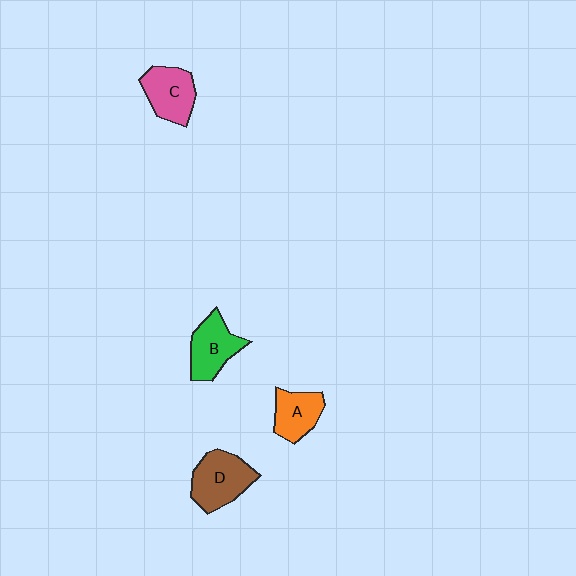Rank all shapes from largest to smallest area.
From largest to smallest: D (brown), C (pink), B (green), A (orange).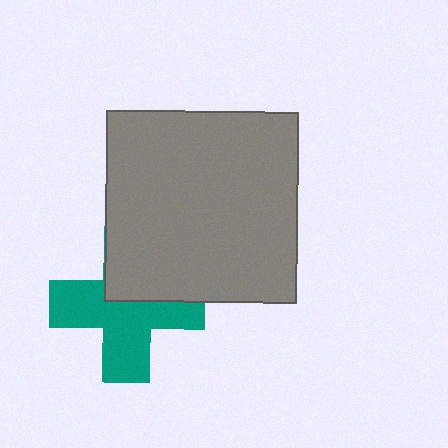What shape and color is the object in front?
The object in front is a gray square.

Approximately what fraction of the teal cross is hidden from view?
Roughly 37% of the teal cross is hidden behind the gray square.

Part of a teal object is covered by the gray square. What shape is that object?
It is a cross.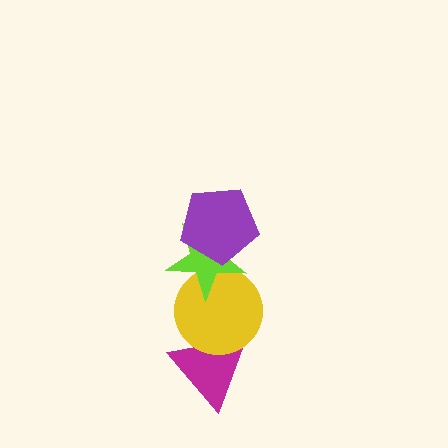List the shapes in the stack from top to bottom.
From top to bottom: the purple pentagon, the lime star, the yellow circle, the magenta triangle.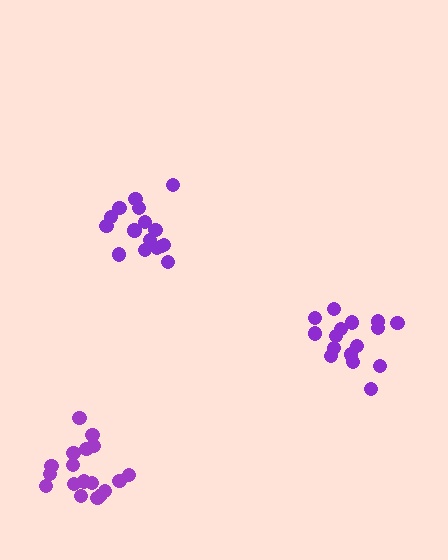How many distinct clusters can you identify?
There are 3 distinct clusters.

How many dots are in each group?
Group 1: 18 dots, Group 2: 16 dots, Group 3: 16 dots (50 total).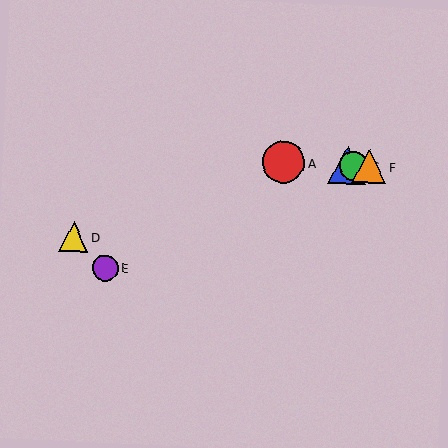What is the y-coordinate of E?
Object E is at y≈268.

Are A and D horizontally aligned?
No, A is at y≈162 and D is at y≈237.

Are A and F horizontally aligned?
Yes, both are at y≈162.